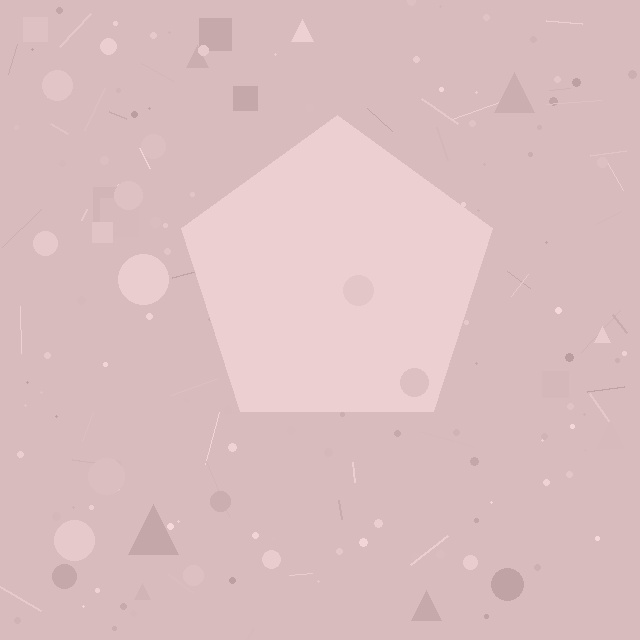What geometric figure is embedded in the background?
A pentagon is embedded in the background.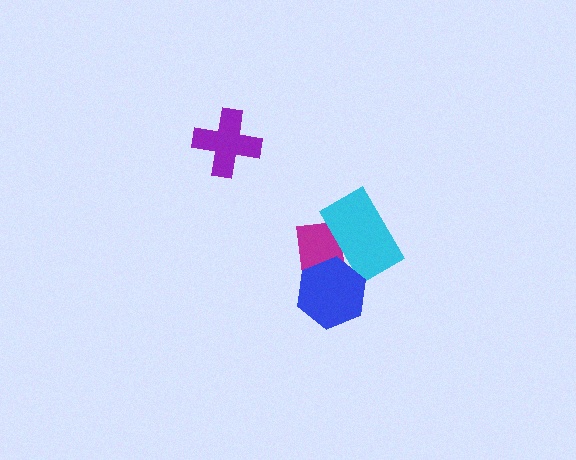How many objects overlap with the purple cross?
0 objects overlap with the purple cross.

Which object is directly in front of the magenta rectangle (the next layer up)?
The cyan rectangle is directly in front of the magenta rectangle.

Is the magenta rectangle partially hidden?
Yes, it is partially covered by another shape.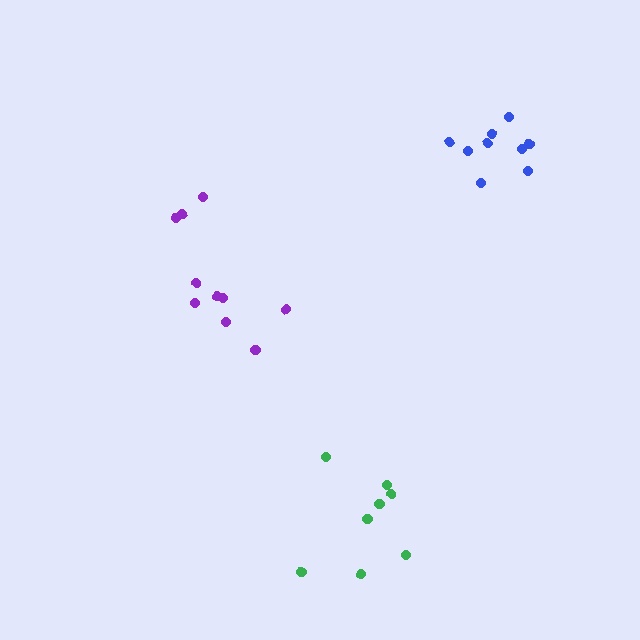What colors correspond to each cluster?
The clusters are colored: purple, blue, green.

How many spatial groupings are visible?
There are 3 spatial groupings.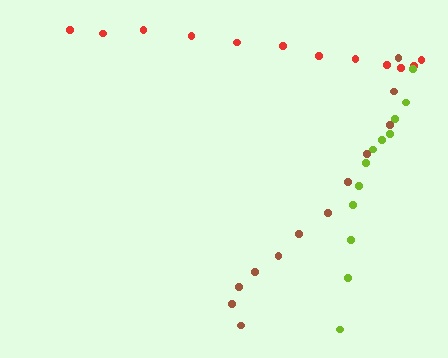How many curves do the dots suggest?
There are 3 distinct paths.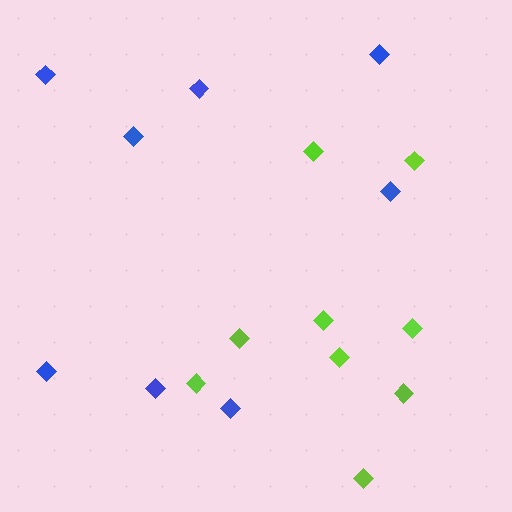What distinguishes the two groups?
There are 2 groups: one group of lime diamonds (9) and one group of blue diamonds (8).